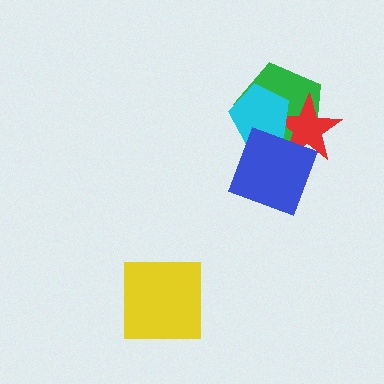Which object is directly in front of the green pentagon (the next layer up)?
The red star is directly in front of the green pentagon.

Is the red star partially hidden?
Yes, it is partially covered by another shape.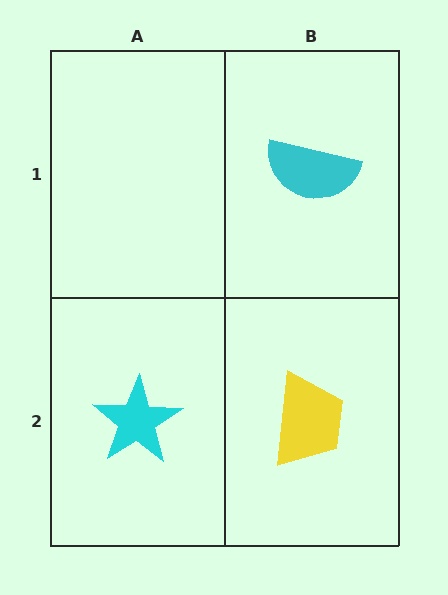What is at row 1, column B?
A cyan semicircle.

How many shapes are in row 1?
1 shape.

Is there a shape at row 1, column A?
No, that cell is empty.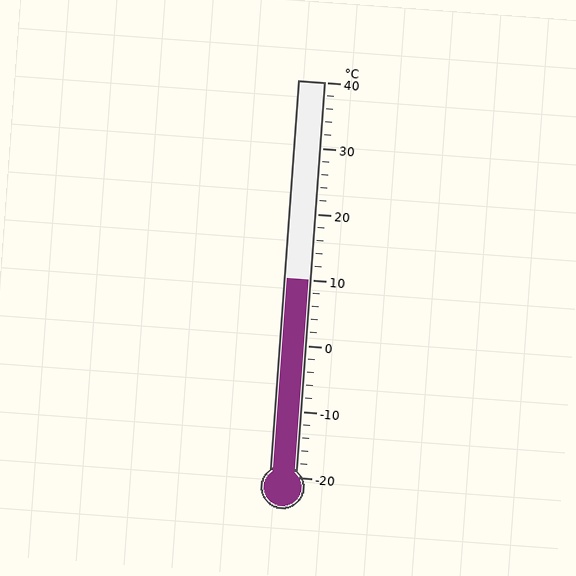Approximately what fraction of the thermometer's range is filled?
The thermometer is filled to approximately 50% of its range.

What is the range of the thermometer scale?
The thermometer scale ranges from -20°C to 40°C.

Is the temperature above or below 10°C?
The temperature is at 10°C.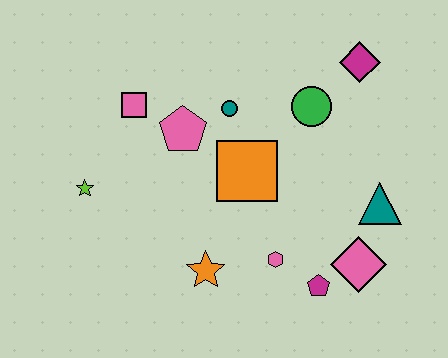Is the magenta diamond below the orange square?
No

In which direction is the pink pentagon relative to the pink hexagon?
The pink pentagon is above the pink hexagon.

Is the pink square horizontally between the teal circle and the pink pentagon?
No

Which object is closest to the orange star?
The pink hexagon is closest to the orange star.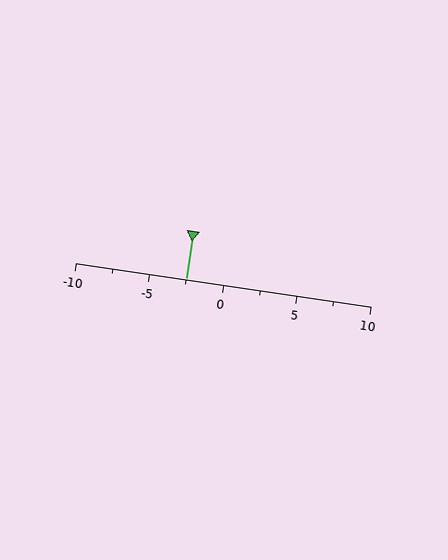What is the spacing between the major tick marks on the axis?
The major ticks are spaced 5 apart.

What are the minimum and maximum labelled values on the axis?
The axis runs from -10 to 10.